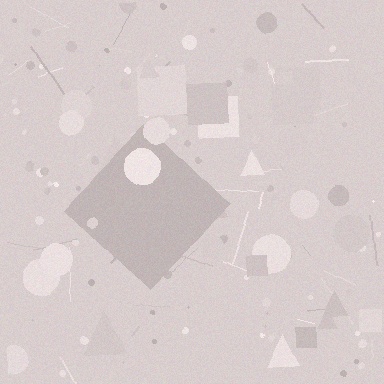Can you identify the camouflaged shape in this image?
The camouflaged shape is a diamond.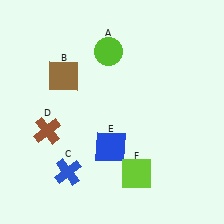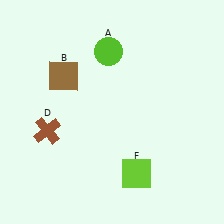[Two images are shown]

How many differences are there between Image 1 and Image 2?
There are 2 differences between the two images.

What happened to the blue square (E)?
The blue square (E) was removed in Image 2. It was in the bottom-left area of Image 1.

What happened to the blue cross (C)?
The blue cross (C) was removed in Image 2. It was in the bottom-left area of Image 1.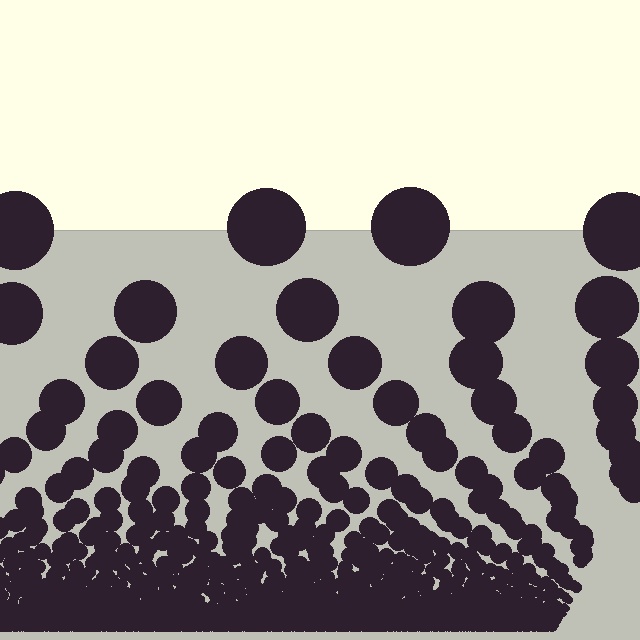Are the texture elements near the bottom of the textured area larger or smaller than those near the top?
Smaller. The gradient is inverted — elements near the bottom are smaller and denser.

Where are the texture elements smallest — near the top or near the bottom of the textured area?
Near the bottom.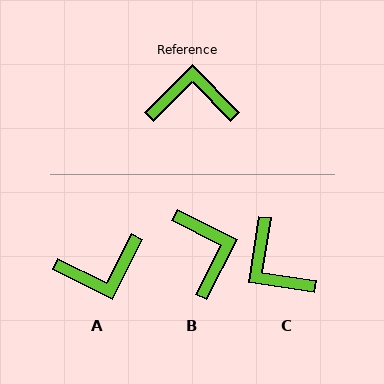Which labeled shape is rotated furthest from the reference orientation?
A, about 161 degrees away.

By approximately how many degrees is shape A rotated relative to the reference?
Approximately 161 degrees clockwise.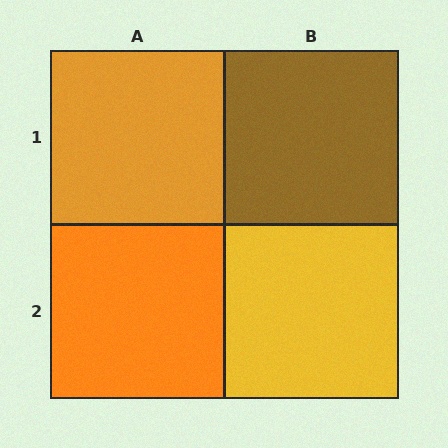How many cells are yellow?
1 cell is yellow.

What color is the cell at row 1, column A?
Orange.